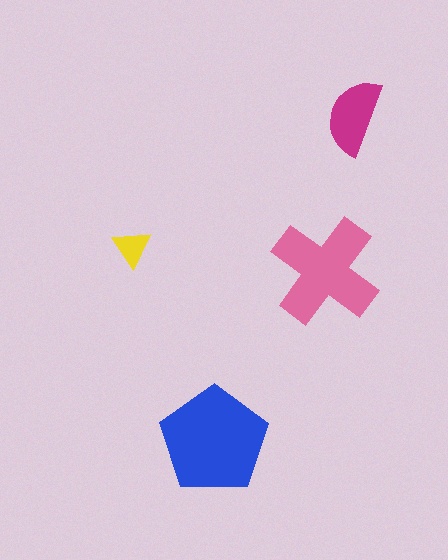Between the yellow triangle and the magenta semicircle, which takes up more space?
The magenta semicircle.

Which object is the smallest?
The yellow triangle.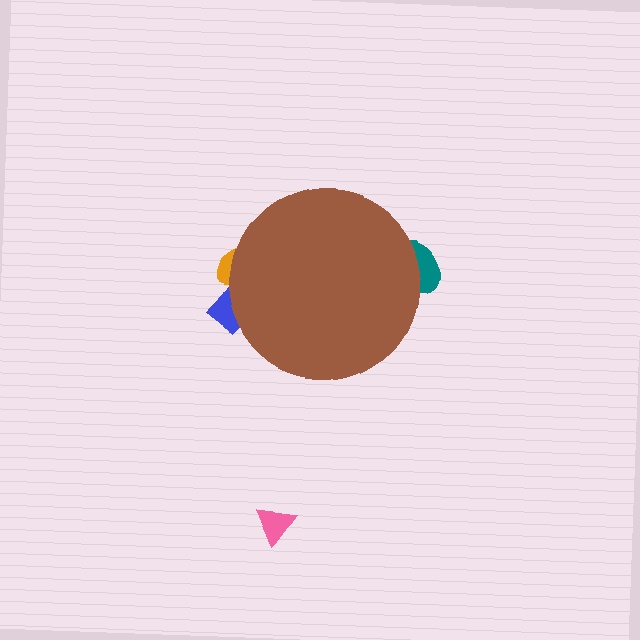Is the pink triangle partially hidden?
No, the pink triangle is fully visible.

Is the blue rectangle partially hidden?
Yes, the blue rectangle is partially hidden behind the brown circle.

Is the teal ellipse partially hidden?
Yes, the teal ellipse is partially hidden behind the brown circle.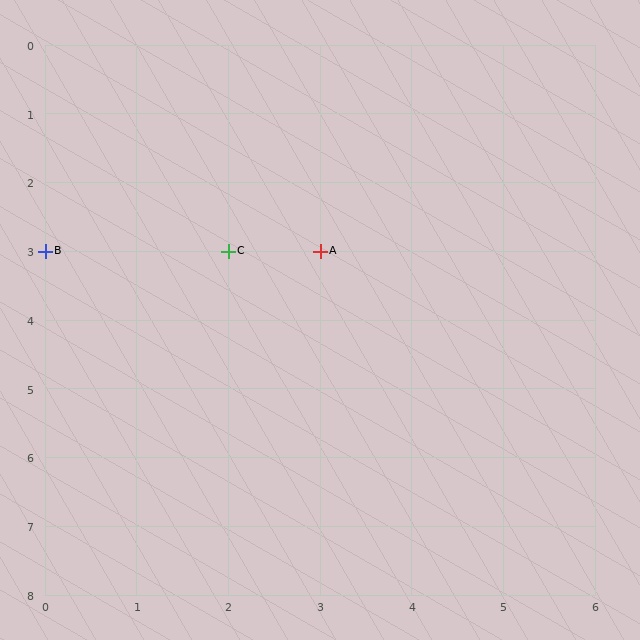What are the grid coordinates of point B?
Point B is at grid coordinates (0, 3).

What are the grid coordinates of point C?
Point C is at grid coordinates (2, 3).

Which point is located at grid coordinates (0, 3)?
Point B is at (0, 3).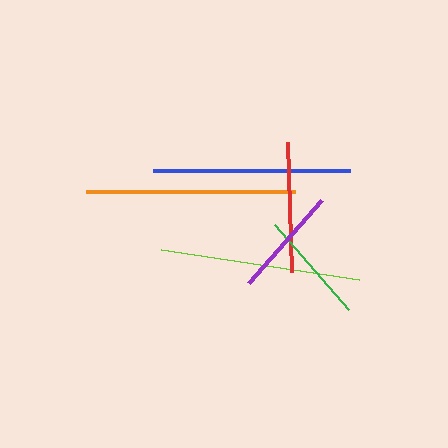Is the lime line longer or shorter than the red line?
The lime line is longer than the red line.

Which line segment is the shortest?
The purple line is the shortest at approximately 111 pixels.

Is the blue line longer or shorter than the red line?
The blue line is longer than the red line.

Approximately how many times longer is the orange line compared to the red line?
The orange line is approximately 1.6 times the length of the red line.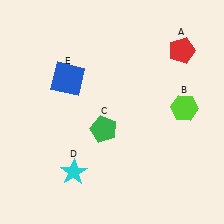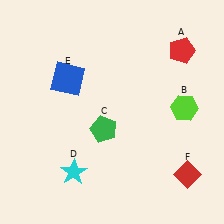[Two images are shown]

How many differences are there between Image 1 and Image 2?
There is 1 difference between the two images.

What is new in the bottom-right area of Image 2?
A red diamond (F) was added in the bottom-right area of Image 2.